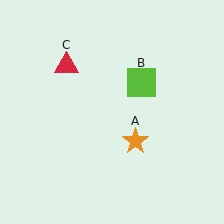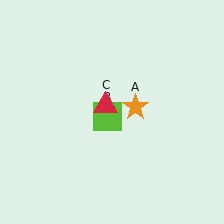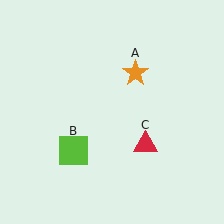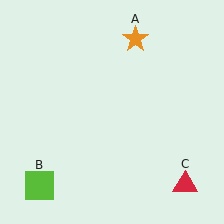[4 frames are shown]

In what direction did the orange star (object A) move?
The orange star (object A) moved up.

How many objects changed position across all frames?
3 objects changed position: orange star (object A), lime square (object B), red triangle (object C).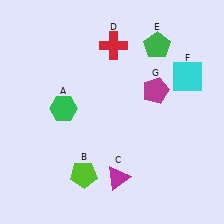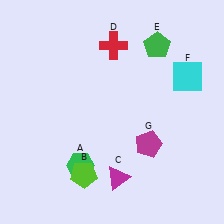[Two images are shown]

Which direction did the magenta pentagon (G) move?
The magenta pentagon (G) moved down.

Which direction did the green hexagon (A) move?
The green hexagon (A) moved down.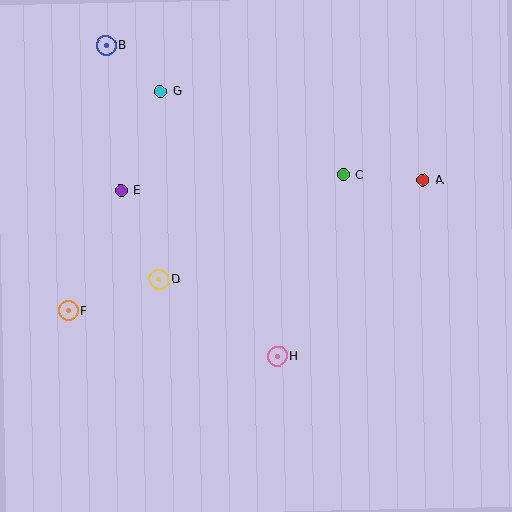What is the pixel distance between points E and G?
The distance between E and G is 107 pixels.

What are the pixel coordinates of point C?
Point C is at (344, 175).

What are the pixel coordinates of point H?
Point H is at (277, 356).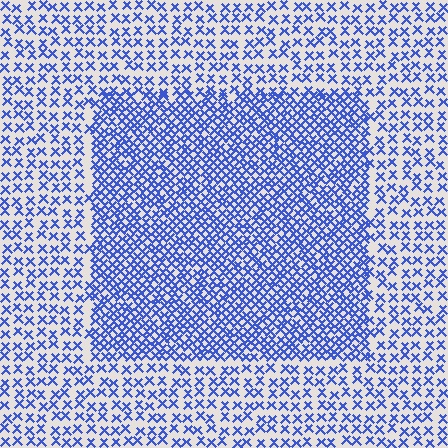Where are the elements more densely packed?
The elements are more densely packed inside the rectangle boundary.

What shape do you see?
I see a rectangle.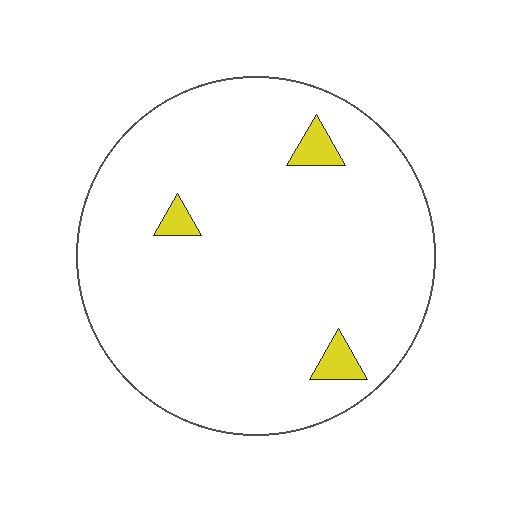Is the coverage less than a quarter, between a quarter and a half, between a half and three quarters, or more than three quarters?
Less than a quarter.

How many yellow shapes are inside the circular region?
3.